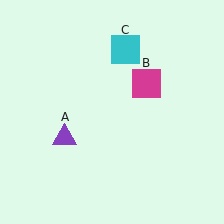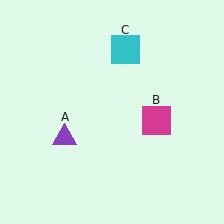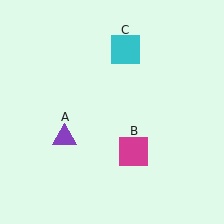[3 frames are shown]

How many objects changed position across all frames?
1 object changed position: magenta square (object B).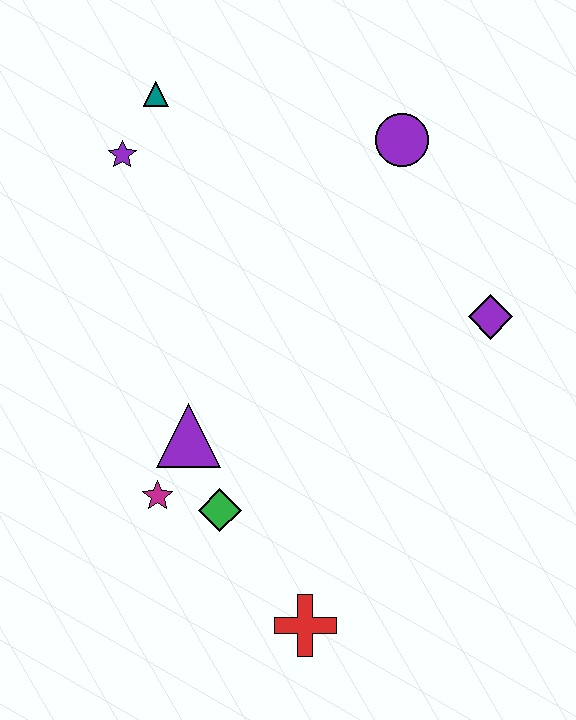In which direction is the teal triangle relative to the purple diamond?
The teal triangle is to the left of the purple diamond.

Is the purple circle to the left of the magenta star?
No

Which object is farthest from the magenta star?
The purple circle is farthest from the magenta star.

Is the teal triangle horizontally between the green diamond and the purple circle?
No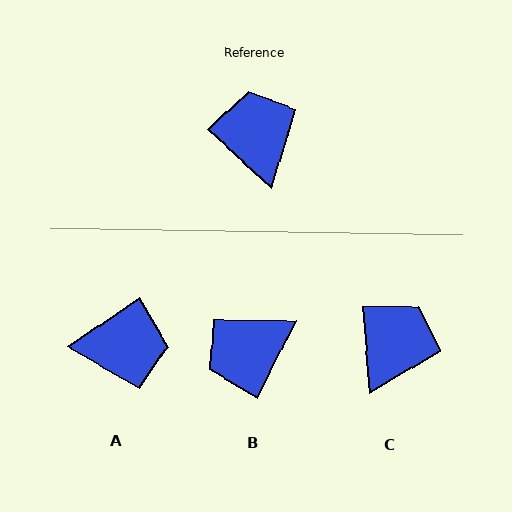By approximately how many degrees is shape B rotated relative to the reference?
Approximately 106 degrees counter-clockwise.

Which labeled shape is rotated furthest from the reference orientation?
B, about 106 degrees away.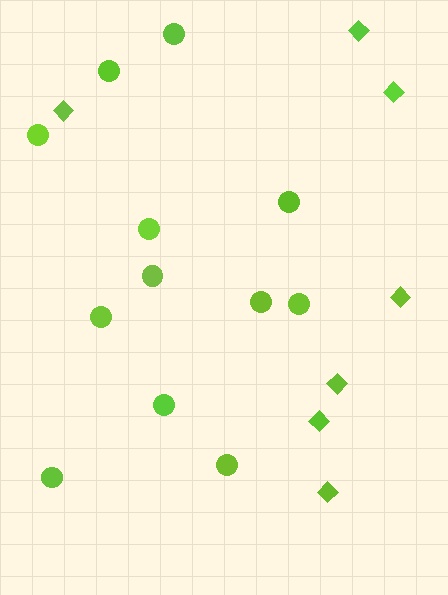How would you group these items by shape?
There are 2 groups: one group of circles (12) and one group of diamonds (7).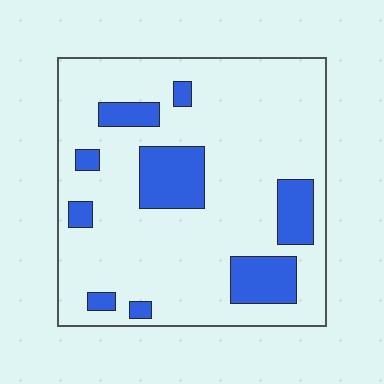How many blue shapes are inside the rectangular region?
9.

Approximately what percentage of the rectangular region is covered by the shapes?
Approximately 20%.